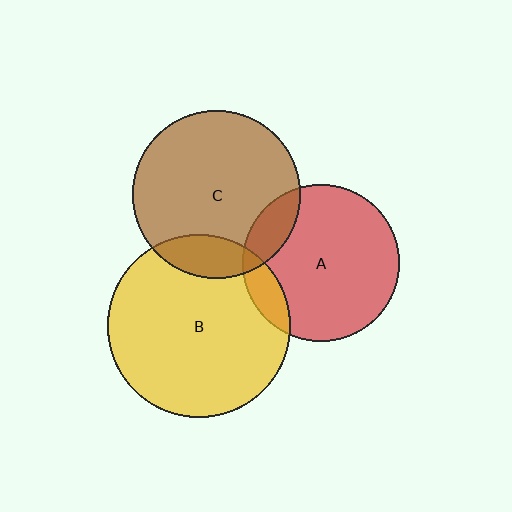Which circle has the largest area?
Circle B (yellow).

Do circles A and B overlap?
Yes.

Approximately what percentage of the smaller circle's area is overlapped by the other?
Approximately 10%.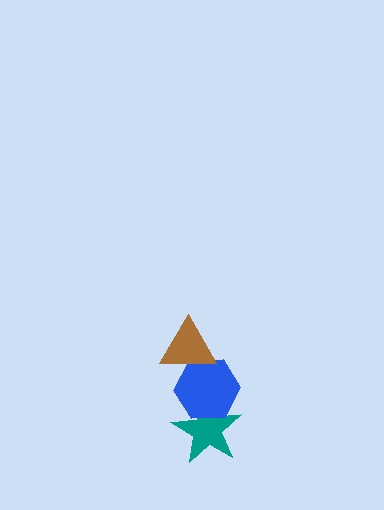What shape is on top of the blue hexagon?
The brown triangle is on top of the blue hexagon.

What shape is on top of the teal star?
The blue hexagon is on top of the teal star.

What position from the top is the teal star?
The teal star is 3rd from the top.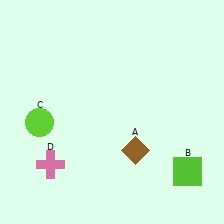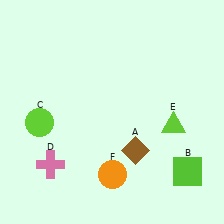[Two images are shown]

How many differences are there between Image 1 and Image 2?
There are 2 differences between the two images.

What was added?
A lime triangle (E), an orange circle (F) were added in Image 2.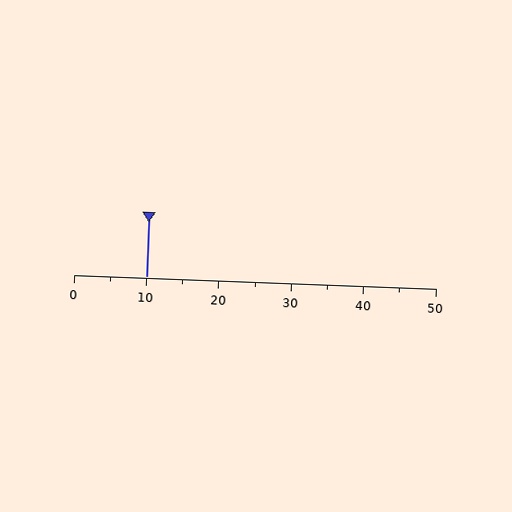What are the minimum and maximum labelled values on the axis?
The axis runs from 0 to 50.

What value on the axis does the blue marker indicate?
The marker indicates approximately 10.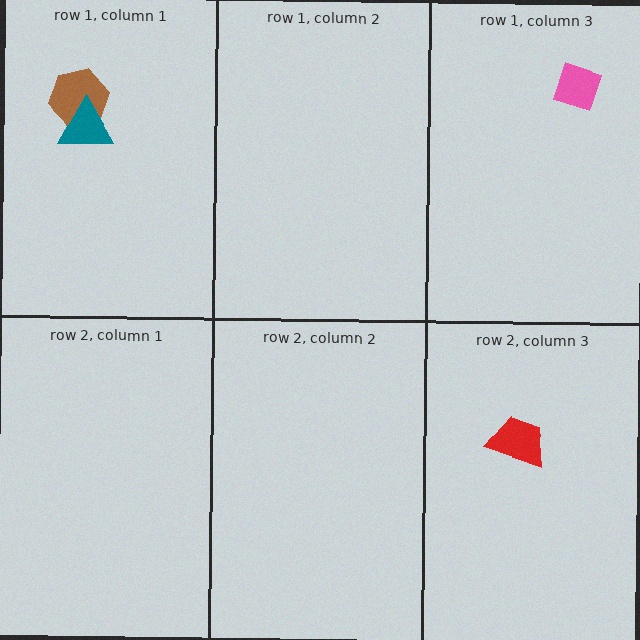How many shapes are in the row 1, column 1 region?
2.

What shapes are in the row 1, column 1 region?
The brown hexagon, the teal triangle.